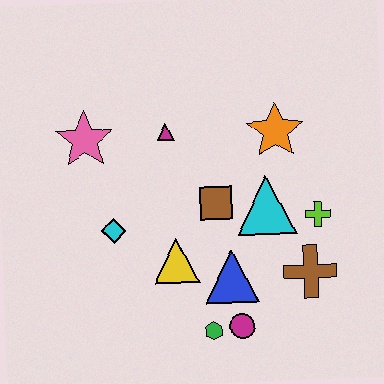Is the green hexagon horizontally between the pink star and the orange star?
Yes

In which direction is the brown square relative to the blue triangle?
The brown square is above the blue triangle.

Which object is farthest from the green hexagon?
The pink star is farthest from the green hexagon.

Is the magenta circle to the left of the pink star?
No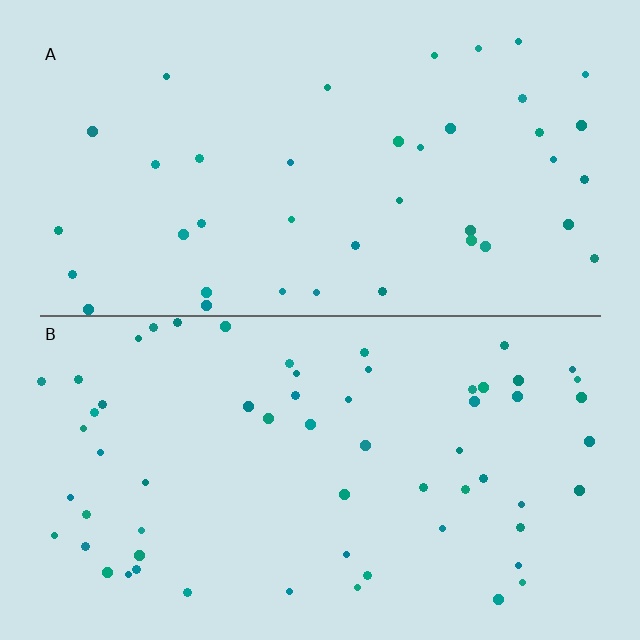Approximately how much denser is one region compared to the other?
Approximately 1.5× — region B over region A.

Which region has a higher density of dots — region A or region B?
B (the bottom).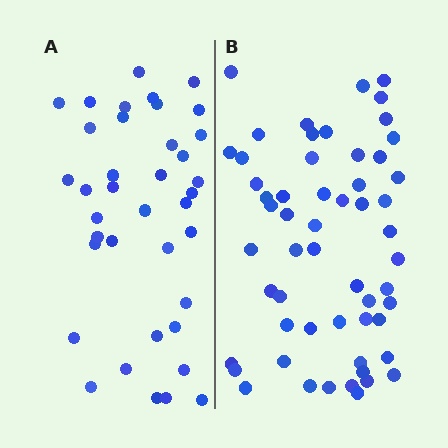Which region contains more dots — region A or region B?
Region B (the right region) has more dots.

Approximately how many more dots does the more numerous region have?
Region B has approximately 20 more dots than region A.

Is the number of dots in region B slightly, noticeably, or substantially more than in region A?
Region B has substantially more. The ratio is roughly 1.5 to 1.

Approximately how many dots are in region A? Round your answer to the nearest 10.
About 40 dots. (The exact count is 38, which rounds to 40.)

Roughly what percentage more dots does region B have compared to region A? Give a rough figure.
About 45% more.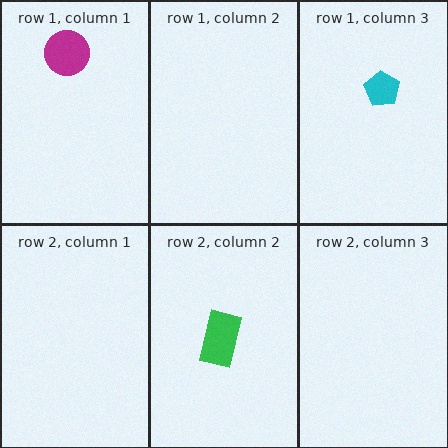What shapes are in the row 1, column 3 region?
The cyan pentagon.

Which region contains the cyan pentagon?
The row 1, column 3 region.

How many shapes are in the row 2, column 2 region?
1.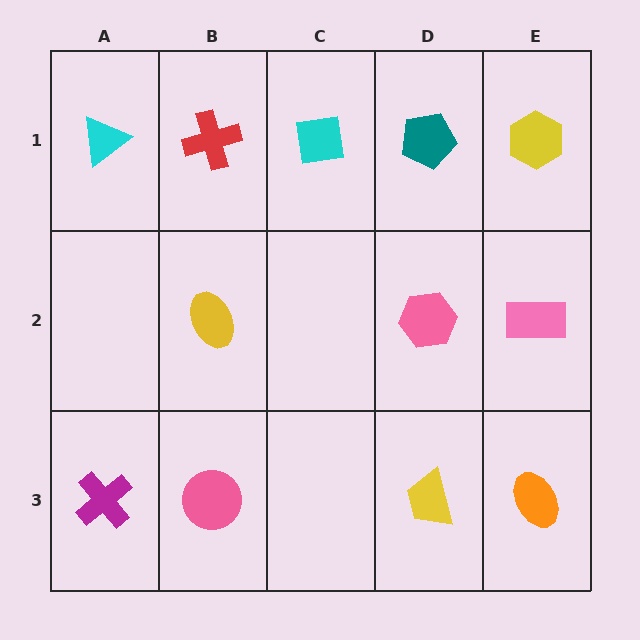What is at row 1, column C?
A cyan square.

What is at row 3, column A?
A magenta cross.